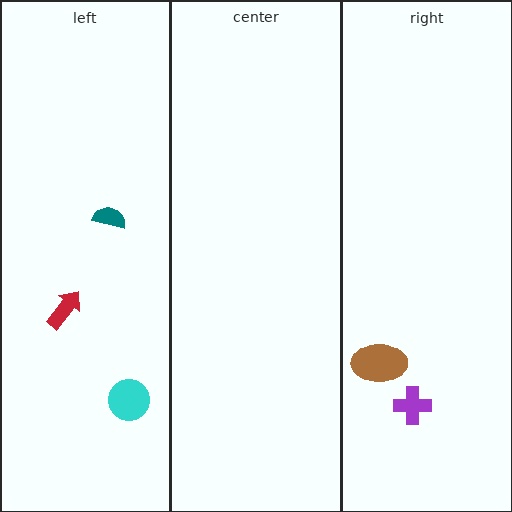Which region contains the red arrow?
The left region.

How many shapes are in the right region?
2.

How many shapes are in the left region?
3.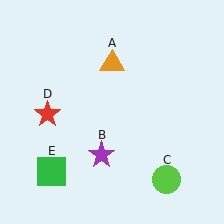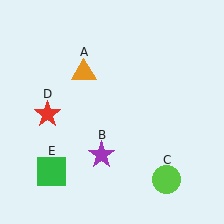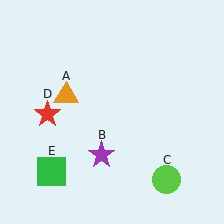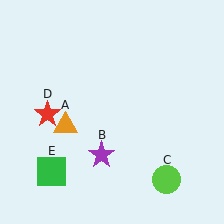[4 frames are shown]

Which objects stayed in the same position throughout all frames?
Purple star (object B) and lime circle (object C) and red star (object D) and green square (object E) remained stationary.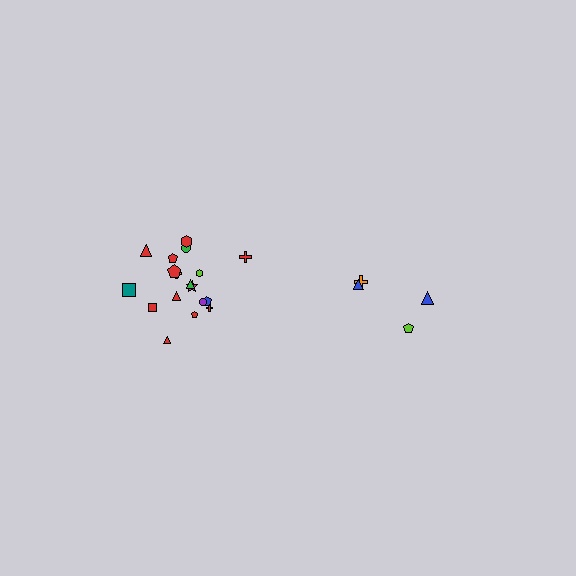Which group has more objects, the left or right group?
The left group.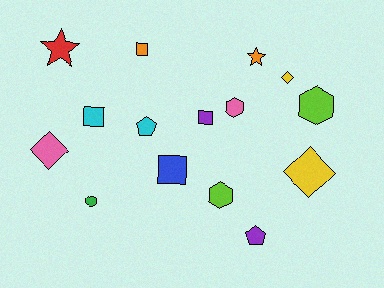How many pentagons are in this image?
There are 2 pentagons.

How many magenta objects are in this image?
There are no magenta objects.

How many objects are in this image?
There are 15 objects.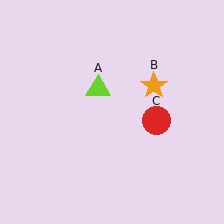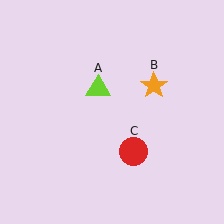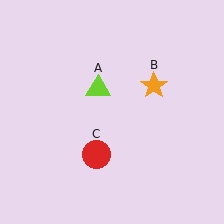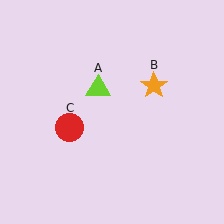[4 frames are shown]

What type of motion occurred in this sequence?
The red circle (object C) rotated clockwise around the center of the scene.